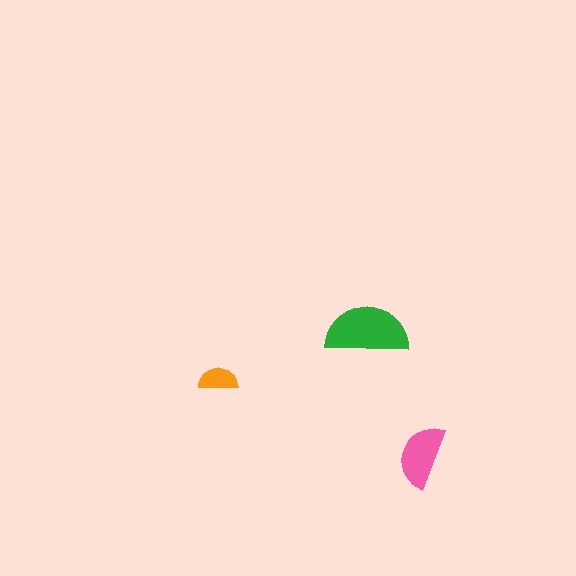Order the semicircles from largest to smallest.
the green one, the pink one, the orange one.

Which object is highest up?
The green semicircle is topmost.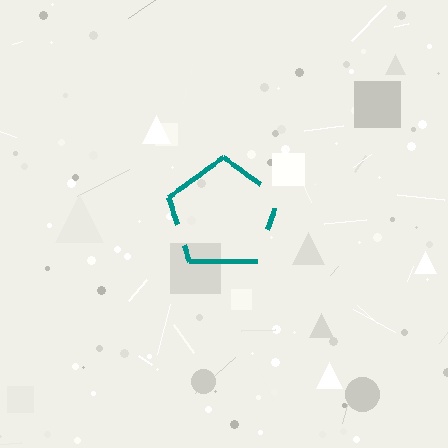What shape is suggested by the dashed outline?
The dashed outline suggests a pentagon.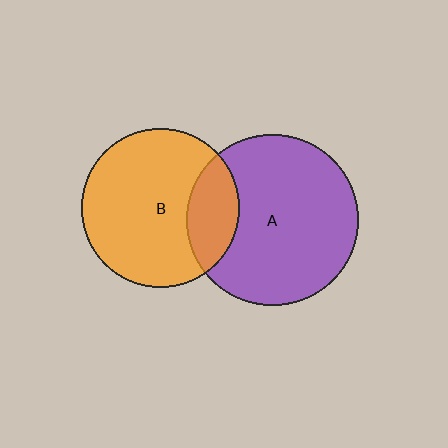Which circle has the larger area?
Circle A (purple).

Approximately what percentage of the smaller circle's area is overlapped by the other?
Approximately 20%.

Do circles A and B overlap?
Yes.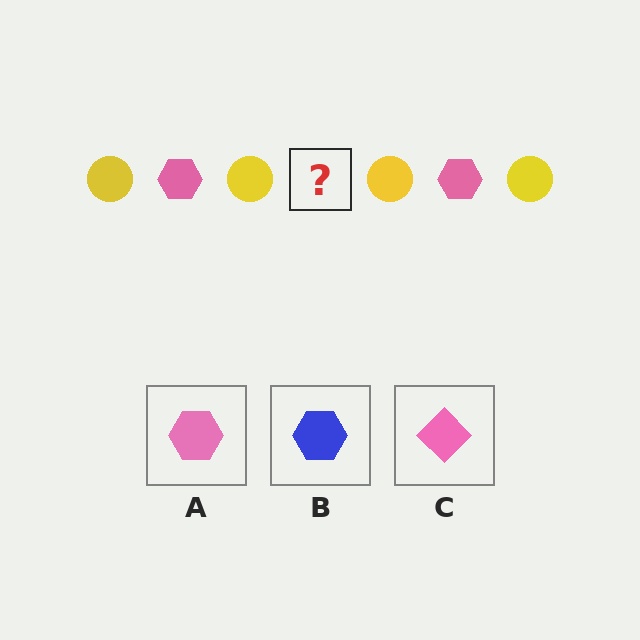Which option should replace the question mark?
Option A.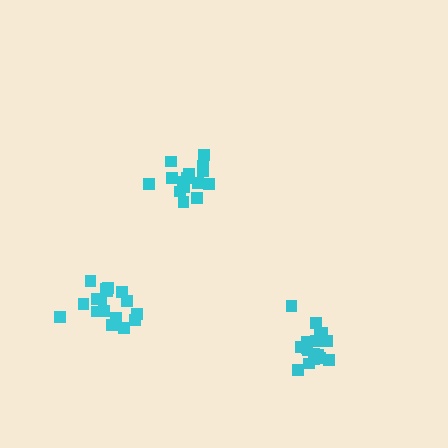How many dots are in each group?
Group 1: 15 dots, Group 2: 17 dots, Group 3: 17 dots (49 total).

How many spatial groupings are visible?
There are 3 spatial groupings.